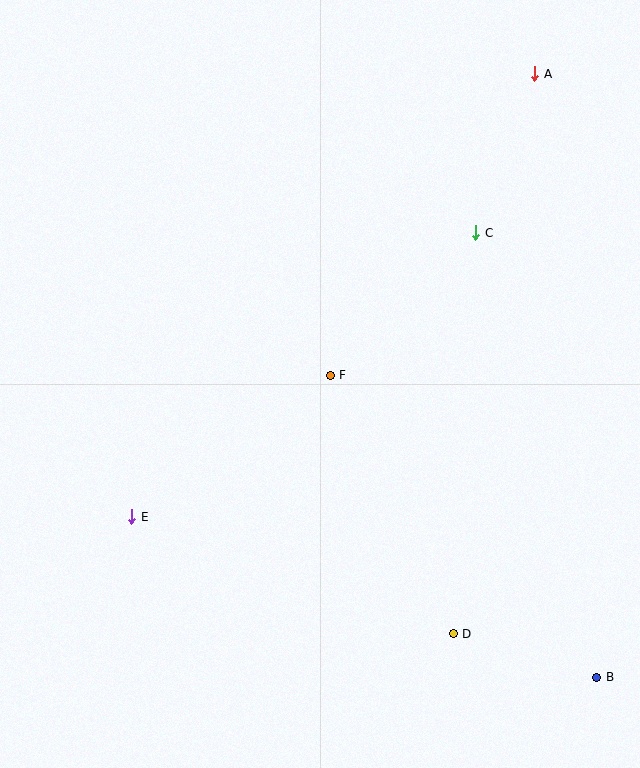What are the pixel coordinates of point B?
Point B is at (597, 677).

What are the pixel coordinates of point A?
Point A is at (535, 74).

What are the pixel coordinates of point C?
Point C is at (476, 233).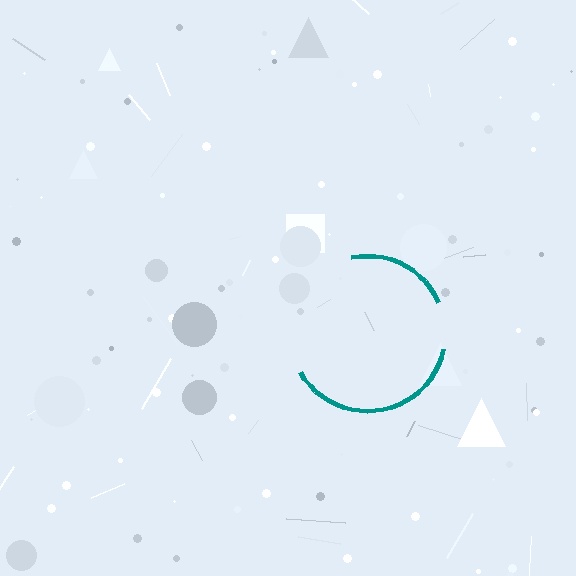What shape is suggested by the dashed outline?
The dashed outline suggests a circle.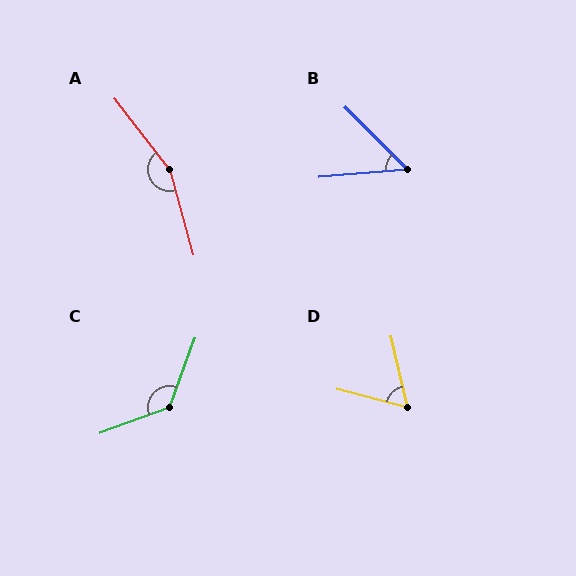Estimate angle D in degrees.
Approximately 63 degrees.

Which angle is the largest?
A, at approximately 158 degrees.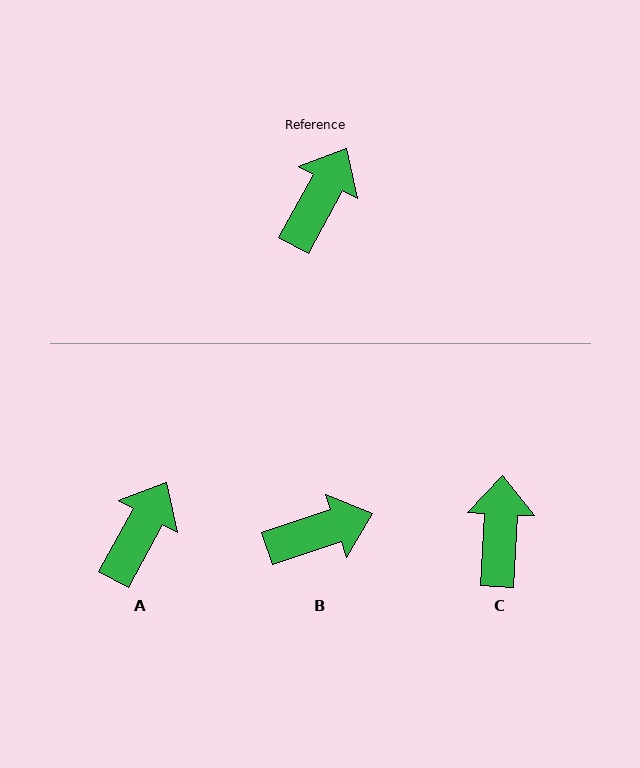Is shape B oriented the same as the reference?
No, it is off by about 43 degrees.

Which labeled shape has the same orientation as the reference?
A.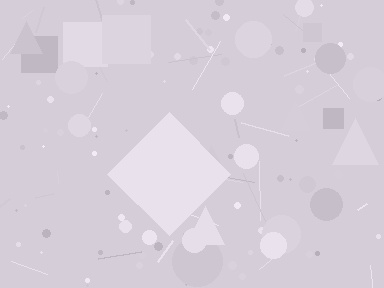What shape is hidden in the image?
A diamond is hidden in the image.